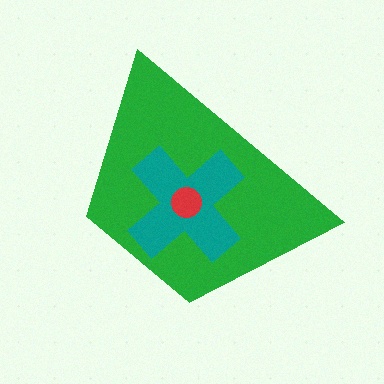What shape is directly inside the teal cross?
The red circle.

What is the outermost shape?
The green trapezoid.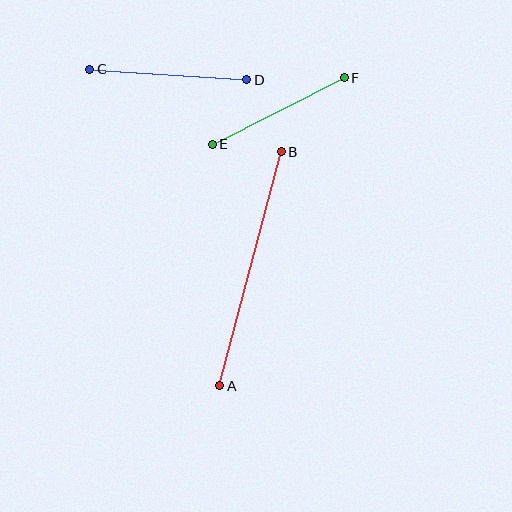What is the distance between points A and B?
The distance is approximately 242 pixels.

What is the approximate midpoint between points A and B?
The midpoint is at approximately (251, 269) pixels.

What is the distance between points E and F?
The distance is approximately 148 pixels.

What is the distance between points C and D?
The distance is approximately 157 pixels.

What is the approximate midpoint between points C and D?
The midpoint is at approximately (168, 74) pixels.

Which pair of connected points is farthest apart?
Points A and B are farthest apart.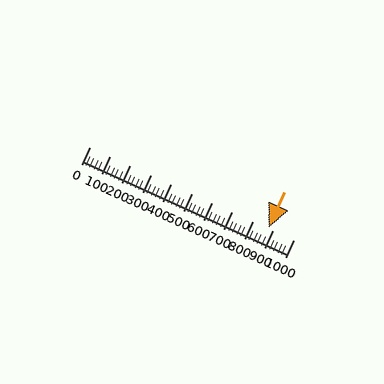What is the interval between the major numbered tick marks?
The major tick marks are spaced 100 units apart.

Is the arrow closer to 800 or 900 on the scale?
The arrow is closer to 900.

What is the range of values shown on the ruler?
The ruler shows values from 0 to 1000.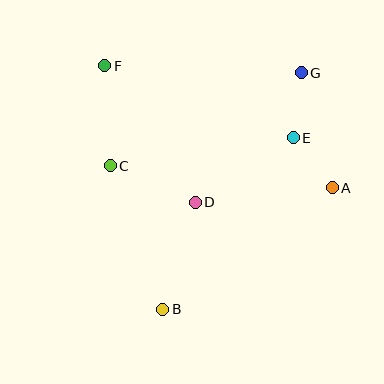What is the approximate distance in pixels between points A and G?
The distance between A and G is approximately 119 pixels.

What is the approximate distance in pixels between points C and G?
The distance between C and G is approximately 212 pixels.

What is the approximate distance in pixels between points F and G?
The distance between F and G is approximately 197 pixels.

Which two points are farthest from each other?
Points B and G are farthest from each other.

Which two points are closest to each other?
Points A and E are closest to each other.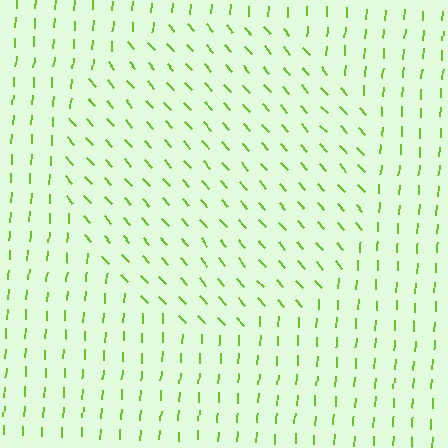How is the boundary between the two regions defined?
The boundary is defined purely by a change in line orientation (approximately 45 degrees difference). All lines are the same color and thickness.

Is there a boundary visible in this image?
Yes, there is a texture boundary formed by a change in line orientation.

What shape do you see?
I see a circle.